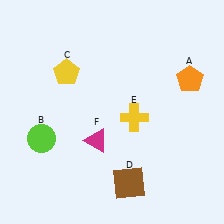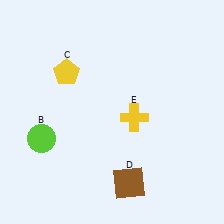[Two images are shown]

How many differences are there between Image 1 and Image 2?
There are 2 differences between the two images.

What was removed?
The orange pentagon (A), the magenta triangle (F) were removed in Image 2.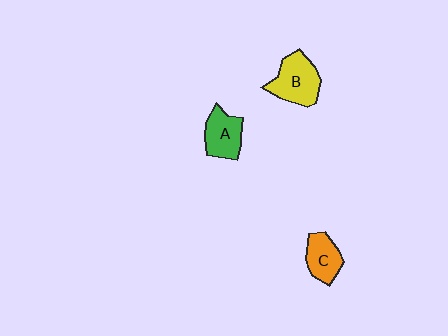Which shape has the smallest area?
Shape C (orange).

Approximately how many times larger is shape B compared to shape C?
Approximately 1.4 times.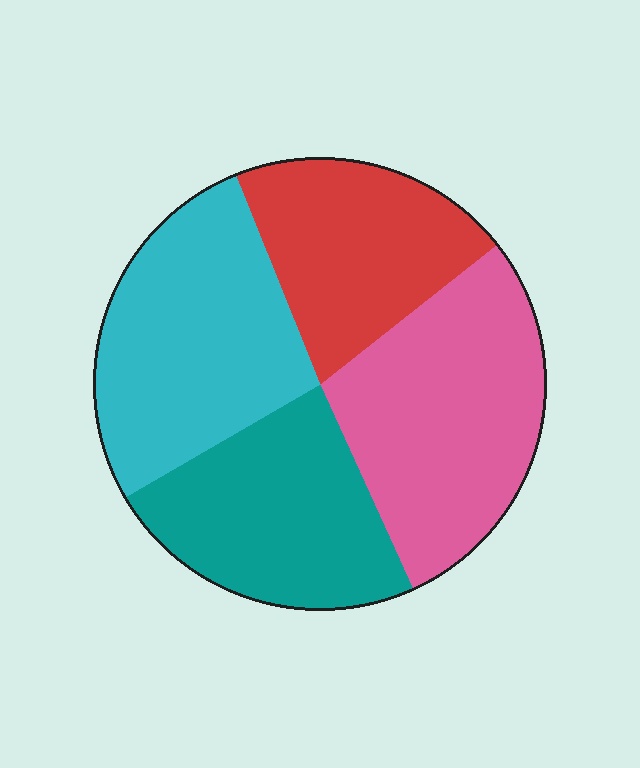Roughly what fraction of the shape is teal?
Teal covers 23% of the shape.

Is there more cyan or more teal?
Cyan.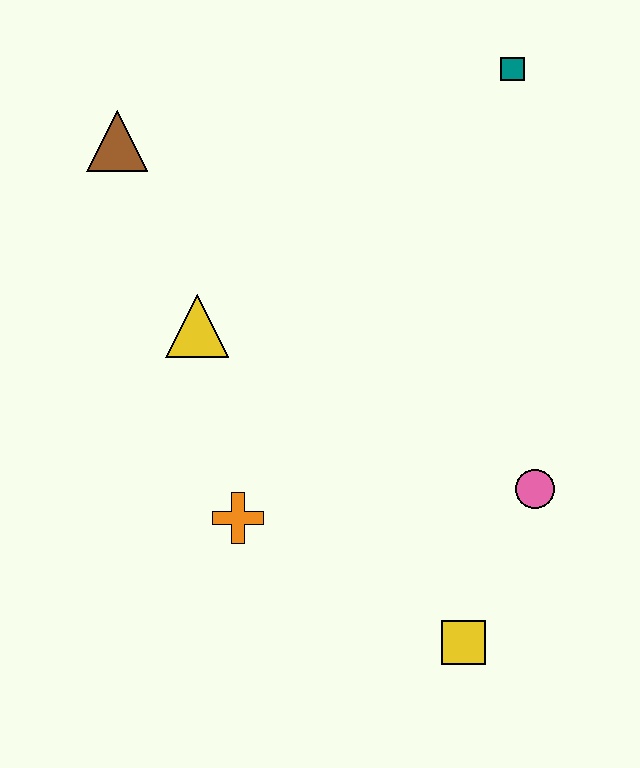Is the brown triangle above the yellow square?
Yes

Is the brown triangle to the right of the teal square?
No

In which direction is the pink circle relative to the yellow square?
The pink circle is above the yellow square.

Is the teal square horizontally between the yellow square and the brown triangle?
No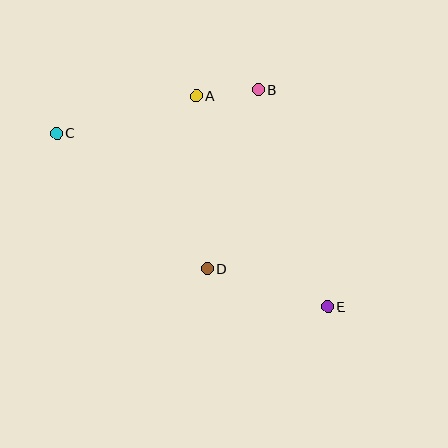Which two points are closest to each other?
Points A and B are closest to each other.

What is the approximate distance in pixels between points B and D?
The distance between B and D is approximately 186 pixels.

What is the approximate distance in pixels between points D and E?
The distance between D and E is approximately 127 pixels.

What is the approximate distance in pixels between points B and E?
The distance between B and E is approximately 228 pixels.